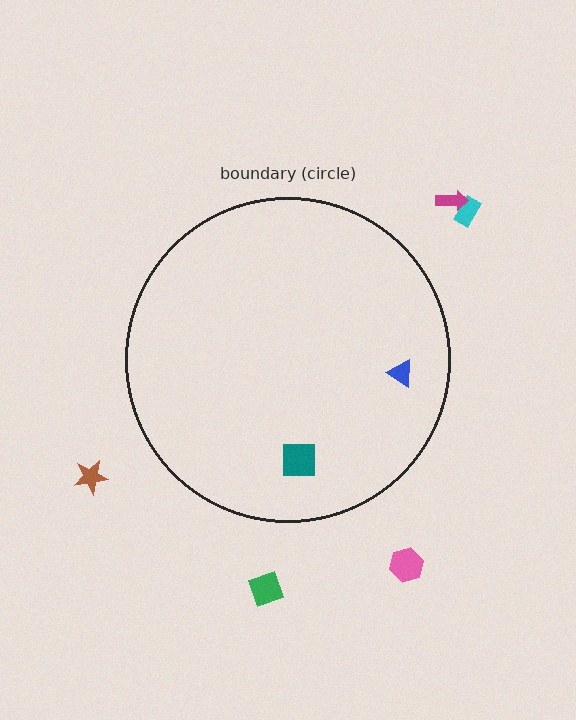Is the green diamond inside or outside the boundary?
Outside.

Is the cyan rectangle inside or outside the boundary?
Outside.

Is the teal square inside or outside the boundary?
Inside.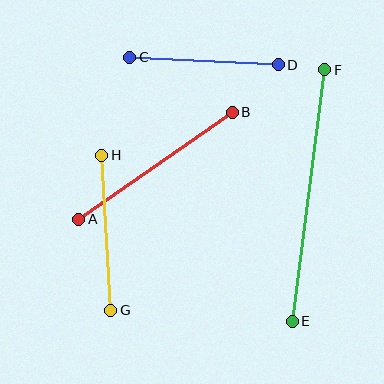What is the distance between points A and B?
The distance is approximately 187 pixels.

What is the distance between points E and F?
The distance is approximately 254 pixels.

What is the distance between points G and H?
The distance is approximately 156 pixels.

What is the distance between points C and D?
The distance is approximately 149 pixels.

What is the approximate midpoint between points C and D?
The midpoint is at approximately (204, 61) pixels.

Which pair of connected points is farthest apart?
Points E and F are farthest apart.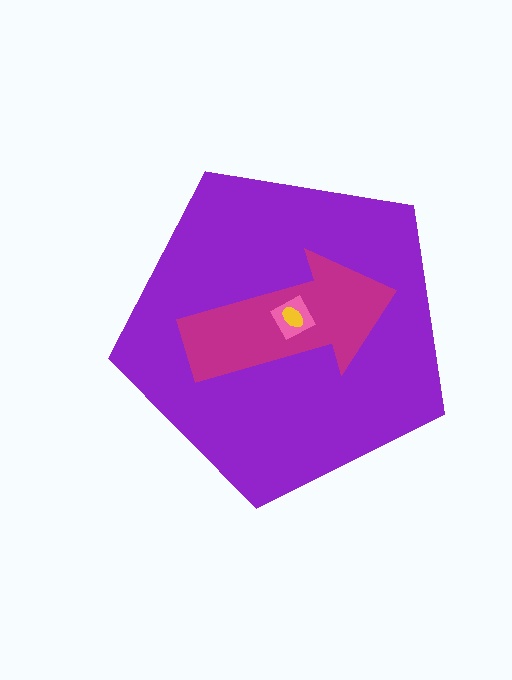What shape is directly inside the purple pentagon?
The magenta arrow.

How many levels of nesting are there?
4.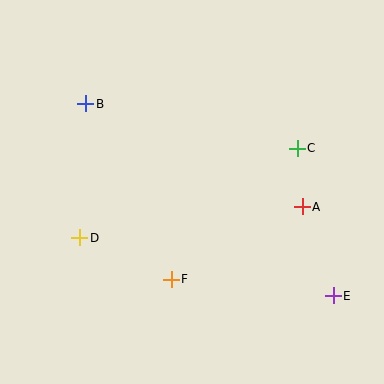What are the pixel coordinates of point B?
Point B is at (86, 104).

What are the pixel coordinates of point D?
Point D is at (80, 238).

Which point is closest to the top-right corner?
Point C is closest to the top-right corner.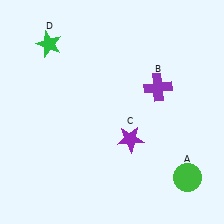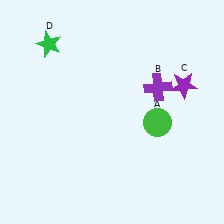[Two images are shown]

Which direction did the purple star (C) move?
The purple star (C) moved up.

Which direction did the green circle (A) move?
The green circle (A) moved up.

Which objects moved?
The objects that moved are: the green circle (A), the purple star (C).